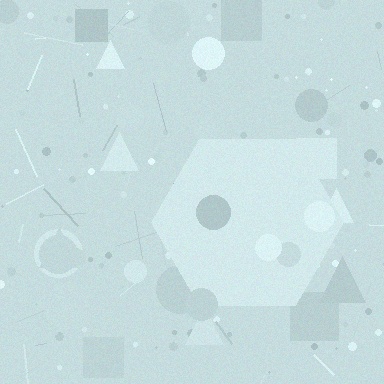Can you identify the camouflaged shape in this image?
The camouflaged shape is a hexagon.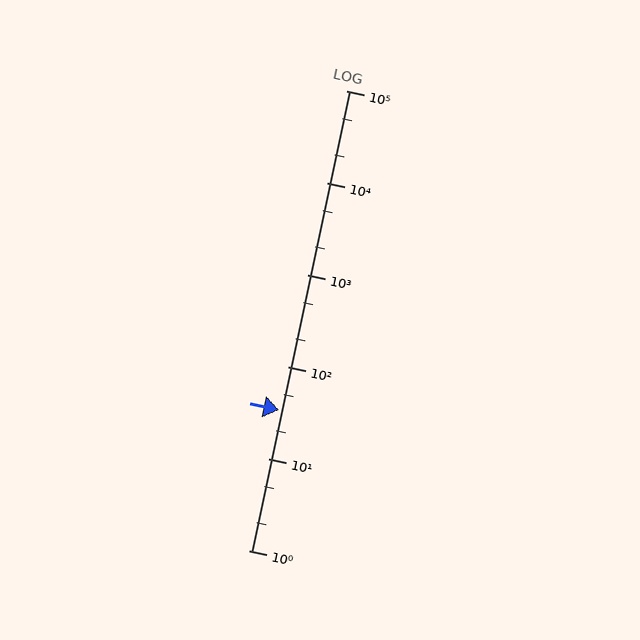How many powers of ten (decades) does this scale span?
The scale spans 5 decades, from 1 to 100000.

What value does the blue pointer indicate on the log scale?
The pointer indicates approximately 34.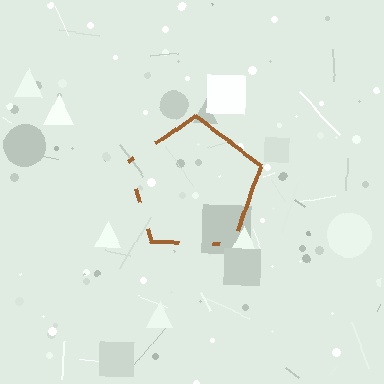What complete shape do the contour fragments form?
The contour fragments form a pentagon.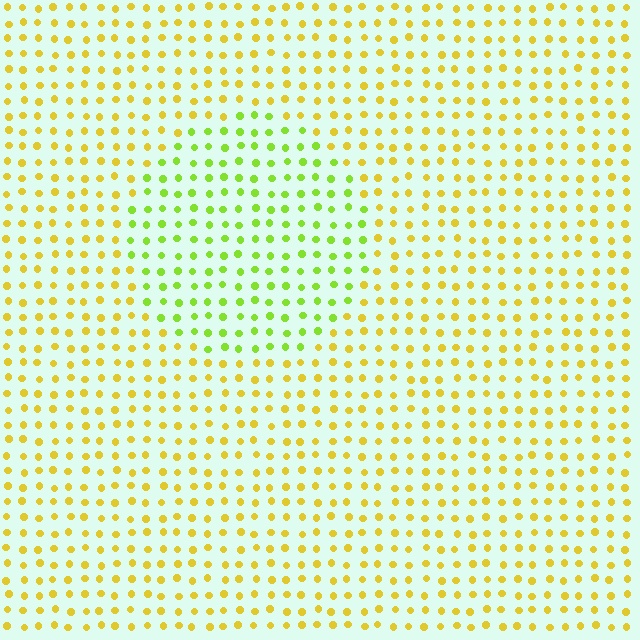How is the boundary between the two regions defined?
The boundary is defined purely by a slight shift in hue (about 40 degrees). Spacing, size, and orientation are identical on both sides.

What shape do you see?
I see a circle.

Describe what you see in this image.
The image is filled with small yellow elements in a uniform arrangement. A circle-shaped region is visible where the elements are tinted to a slightly different hue, forming a subtle color boundary.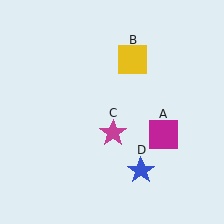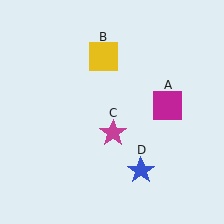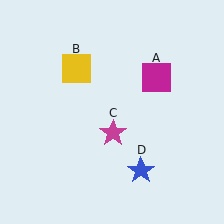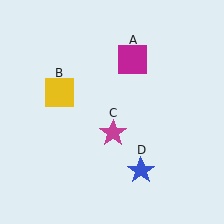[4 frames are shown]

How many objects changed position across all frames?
2 objects changed position: magenta square (object A), yellow square (object B).